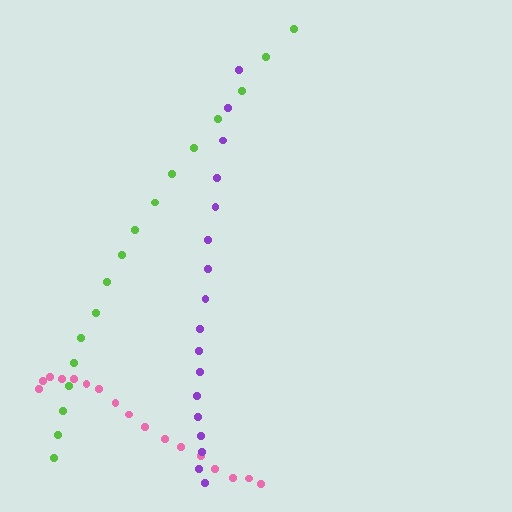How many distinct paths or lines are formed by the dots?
There are 3 distinct paths.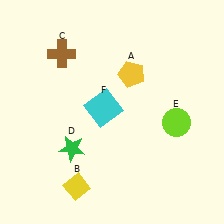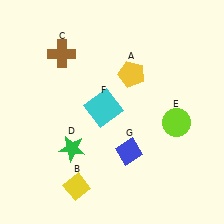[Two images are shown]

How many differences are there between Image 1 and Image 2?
There is 1 difference between the two images.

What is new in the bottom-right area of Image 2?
A blue diamond (G) was added in the bottom-right area of Image 2.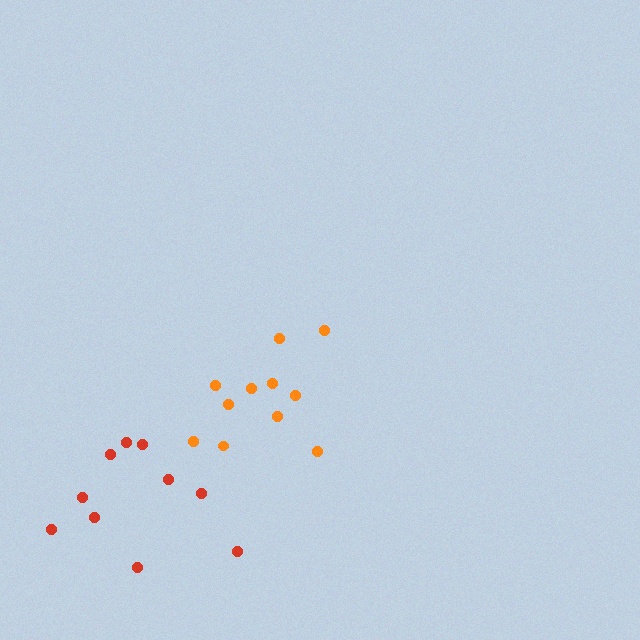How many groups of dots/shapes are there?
There are 2 groups.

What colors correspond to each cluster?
The clusters are colored: orange, red.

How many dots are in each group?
Group 1: 11 dots, Group 2: 10 dots (21 total).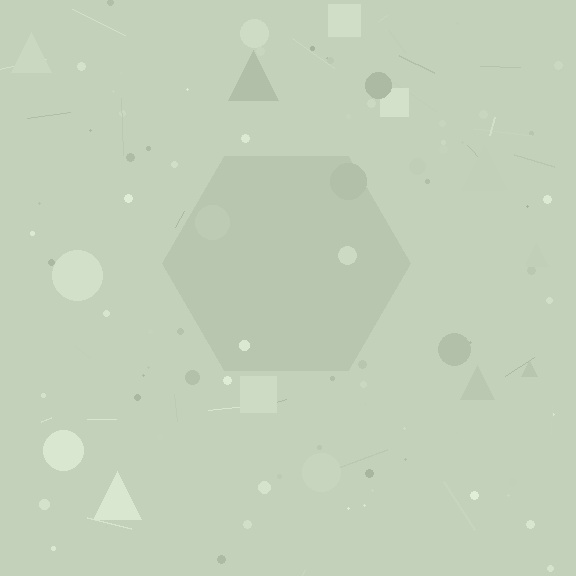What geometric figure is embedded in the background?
A hexagon is embedded in the background.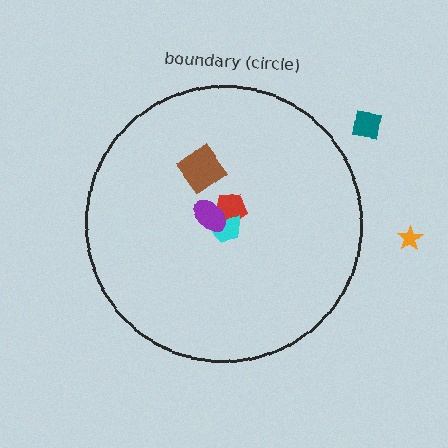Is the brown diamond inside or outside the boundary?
Inside.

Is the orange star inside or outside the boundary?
Outside.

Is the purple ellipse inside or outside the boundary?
Inside.